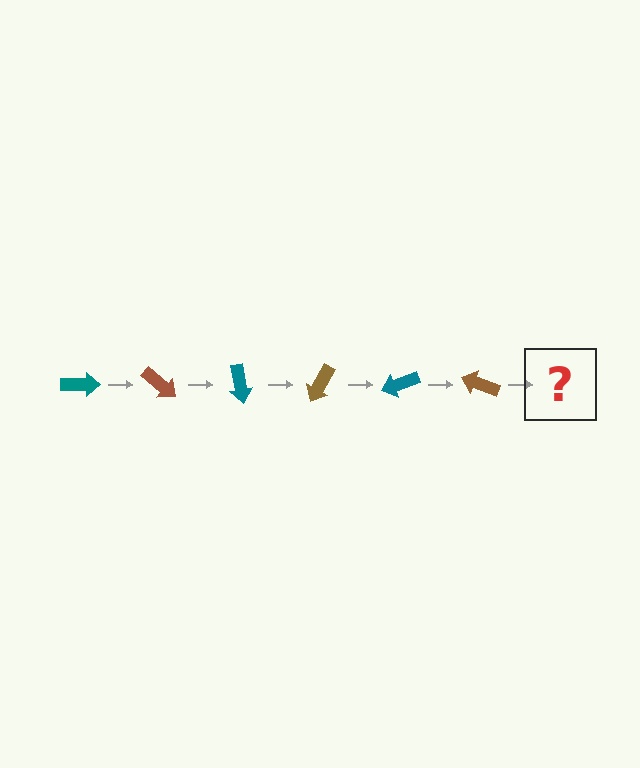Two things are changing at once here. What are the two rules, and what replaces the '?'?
The two rules are that it rotates 40 degrees each step and the color cycles through teal and brown. The '?' should be a teal arrow, rotated 240 degrees from the start.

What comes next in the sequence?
The next element should be a teal arrow, rotated 240 degrees from the start.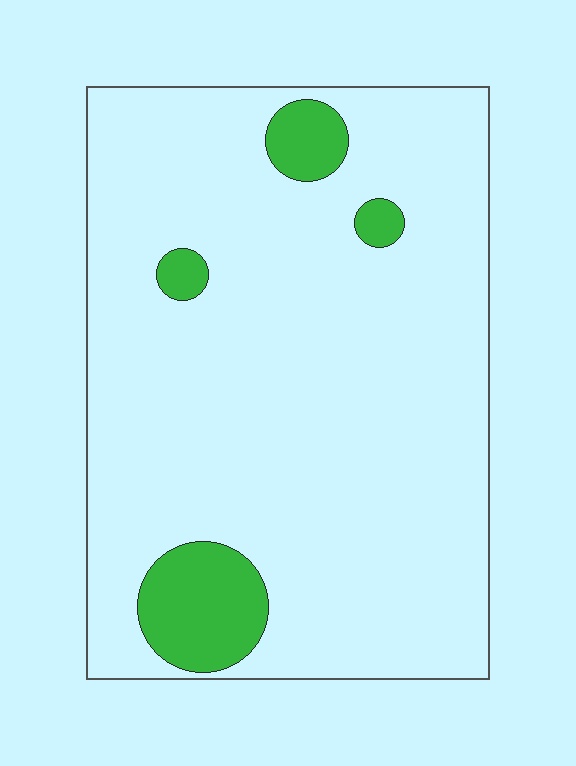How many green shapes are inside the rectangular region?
4.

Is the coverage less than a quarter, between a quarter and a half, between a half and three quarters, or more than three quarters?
Less than a quarter.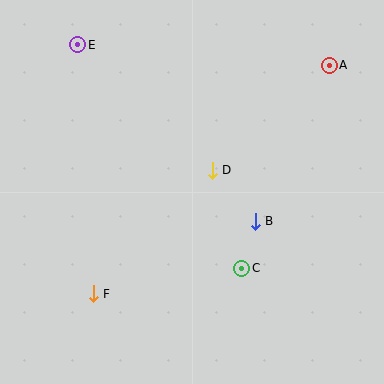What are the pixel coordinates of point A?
Point A is at (329, 65).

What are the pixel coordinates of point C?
Point C is at (242, 268).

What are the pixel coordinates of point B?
Point B is at (255, 221).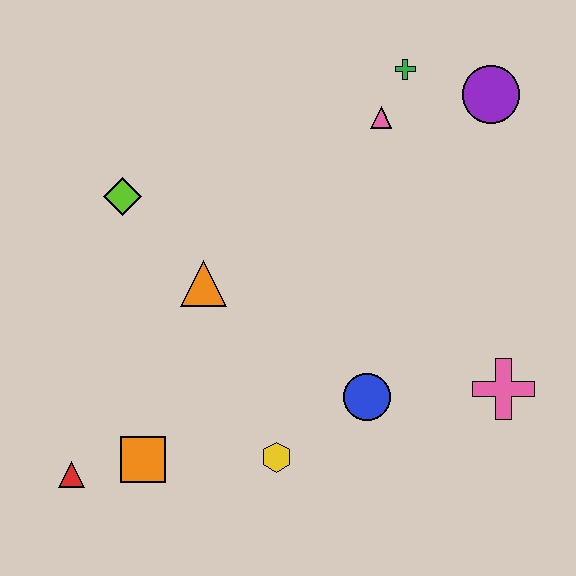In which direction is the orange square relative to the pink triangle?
The orange square is below the pink triangle.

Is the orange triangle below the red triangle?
No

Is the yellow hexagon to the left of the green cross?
Yes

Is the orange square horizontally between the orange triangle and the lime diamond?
Yes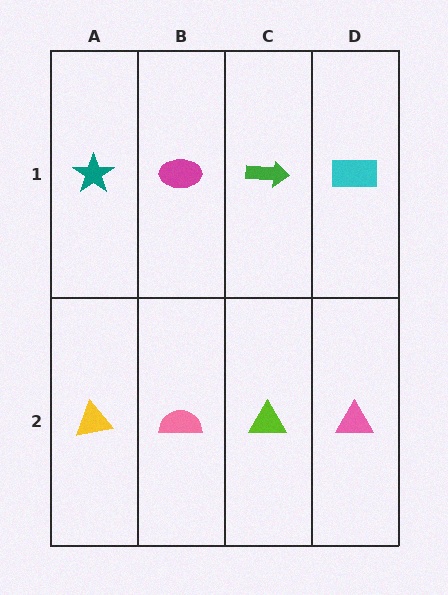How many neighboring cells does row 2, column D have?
2.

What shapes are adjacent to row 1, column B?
A pink semicircle (row 2, column B), a teal star (row 1, column A), a green arrow (row 1, column C).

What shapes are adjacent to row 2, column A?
A teal star (row 1, column A), a pink semicircle (row 2, column B).